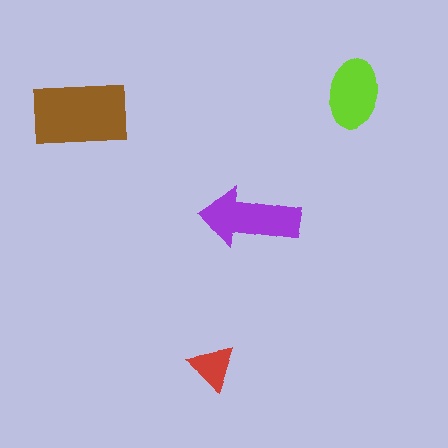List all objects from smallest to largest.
The red triangle, the lime ellipse, the purple arrow, the brown rectangle.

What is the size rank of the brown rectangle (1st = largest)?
1st.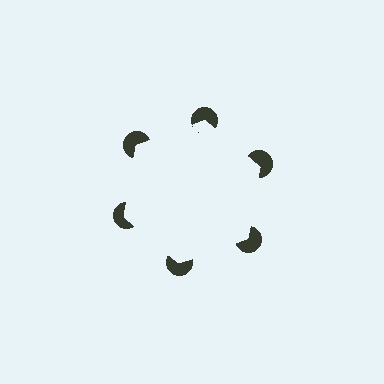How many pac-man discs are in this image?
There are 6 — one at each vertex of the illusory hexagon.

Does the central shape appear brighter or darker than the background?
It typically appears slightly brighter than the background, even though no actual brightness change is drawn.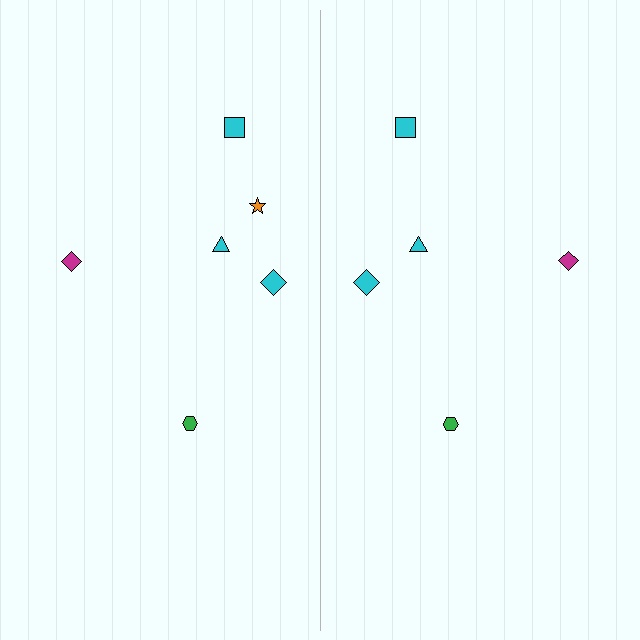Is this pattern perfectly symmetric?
No, the pattern is not perfectly symmetric. A orange star is missing from the right side.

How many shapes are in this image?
There are 11 shapes in this image.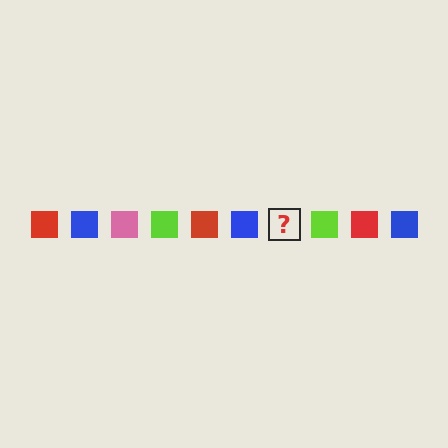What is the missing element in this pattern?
The missing element is a pink square.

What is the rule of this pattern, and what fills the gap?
The rule is that the pattern cycles through red, blue, pink, lime squares. The gap should be filled with a pink square.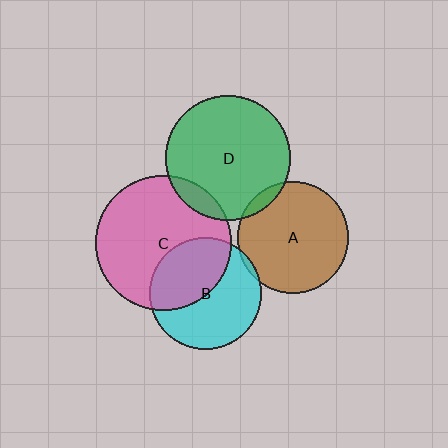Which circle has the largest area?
Circle C (pink).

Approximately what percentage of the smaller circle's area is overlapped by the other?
Approximately 45%.